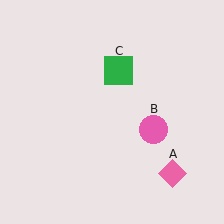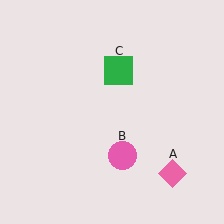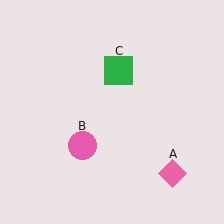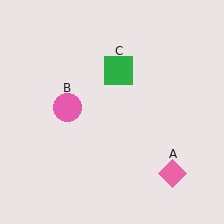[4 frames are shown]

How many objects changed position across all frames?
1 object changed position: pink circle (object B).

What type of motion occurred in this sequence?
The pink circle (object B) rotated clockwise around the center of the scene.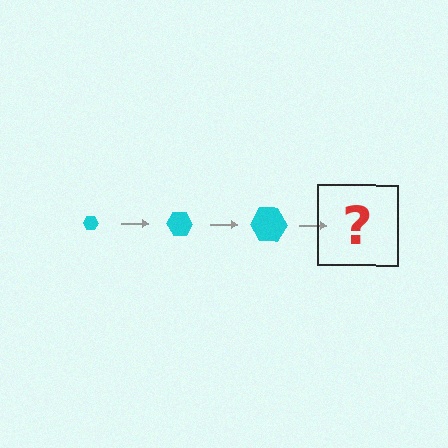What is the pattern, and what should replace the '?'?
The pattern is that the hexagon gets progressively larger each step. The '?' should be a cyan hexagon, larger than the previous one.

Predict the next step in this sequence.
The next step is a cyan hexagon, larger than the previous one.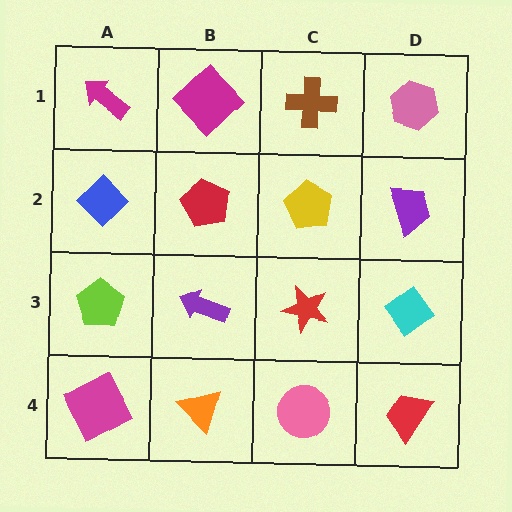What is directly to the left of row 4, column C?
An orange triangle.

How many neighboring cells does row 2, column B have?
4.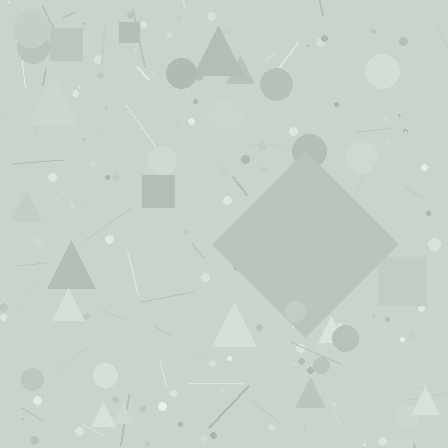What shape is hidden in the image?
A diamond is hidden in the image.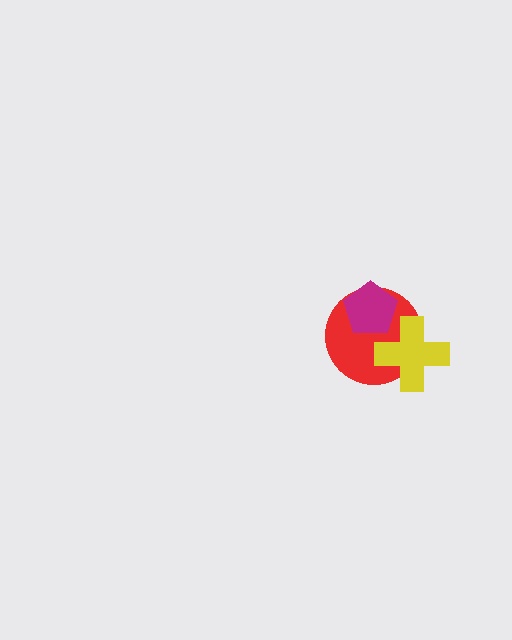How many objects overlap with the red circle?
2 objects overlap with the red circle.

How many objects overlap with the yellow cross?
1 object overlaps with the yellow cross.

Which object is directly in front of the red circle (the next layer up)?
The magenta pentagon is directly in front of the red circle.